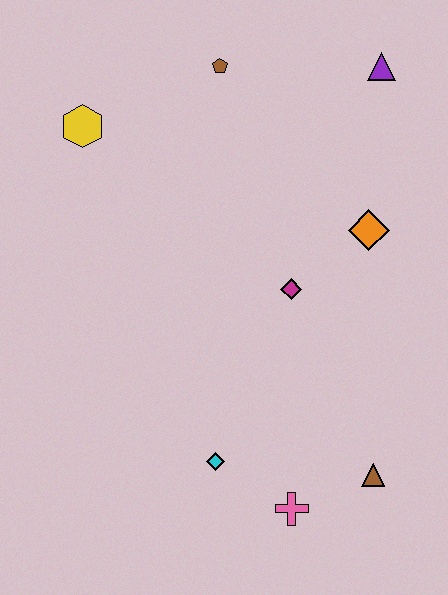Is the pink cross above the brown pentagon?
No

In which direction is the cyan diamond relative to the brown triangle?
The cyan diamond is to the left of the brown triangle.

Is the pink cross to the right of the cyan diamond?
Yes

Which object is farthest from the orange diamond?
The yellow hexagon is farthest from the orange diamond.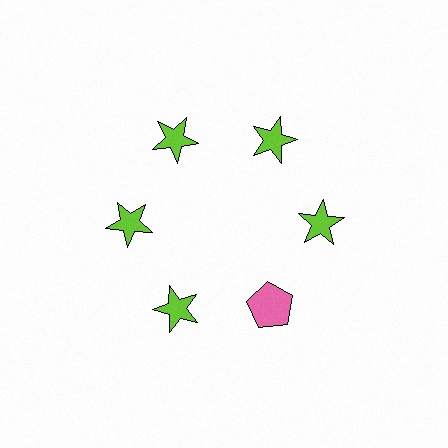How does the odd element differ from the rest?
It differs in both color (pink instead of lime) and shape (pentagon instead of star).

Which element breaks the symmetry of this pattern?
The pink pentagon at roughly the 5 o'clock position breaks the symmetry. All other shapes are lime stars.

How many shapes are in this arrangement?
There are 6 shapes arranged in a ring pattern.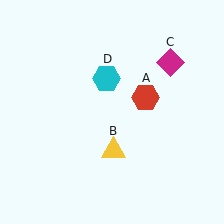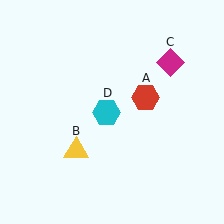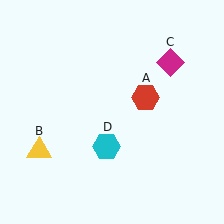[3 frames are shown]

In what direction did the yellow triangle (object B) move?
The yellow triangle (object B) moved left.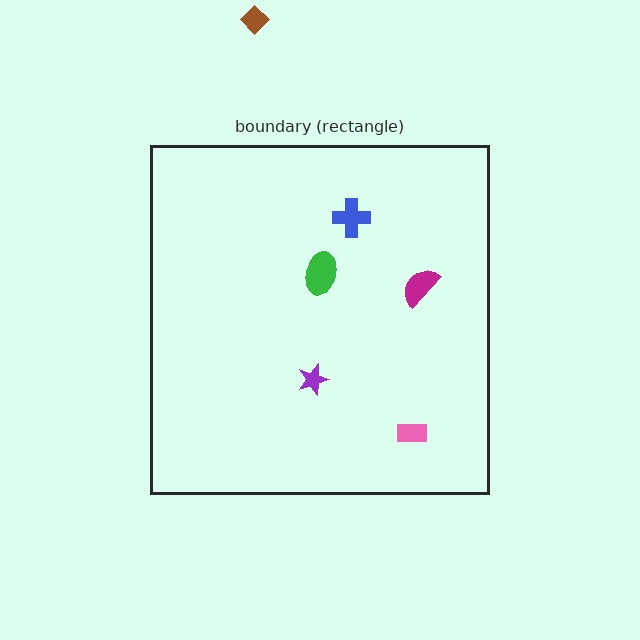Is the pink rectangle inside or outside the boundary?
Inside.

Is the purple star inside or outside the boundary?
Inside.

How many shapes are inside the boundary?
5 inside, 1 outside.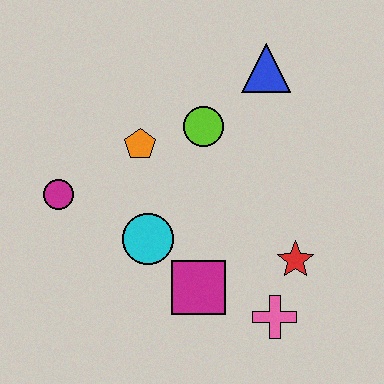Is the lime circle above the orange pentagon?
Yes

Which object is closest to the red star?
The pink cross is closest to the red star.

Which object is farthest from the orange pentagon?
The pink cross is farthest from the orange pentagon.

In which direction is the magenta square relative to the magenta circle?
The magenta square is to the right of the magenta circle.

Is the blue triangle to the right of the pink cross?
No